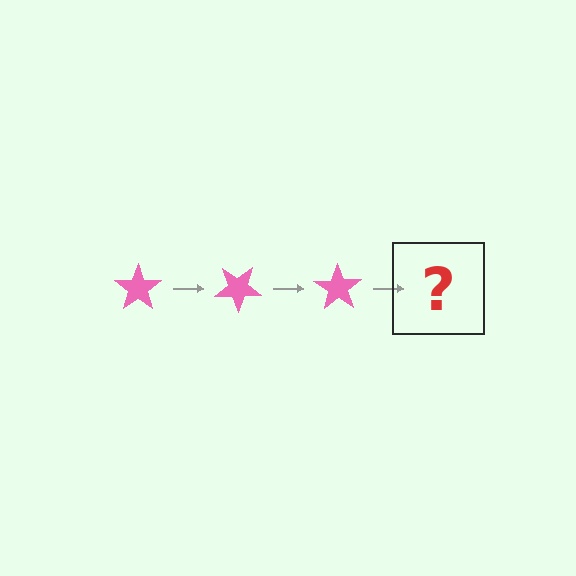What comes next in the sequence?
The next element should be a pink star rotated 105 degrees.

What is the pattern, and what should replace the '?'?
The pattern is that the star rotates 35 degrees each step. The '?' should be a pink star rotated 105 degrees.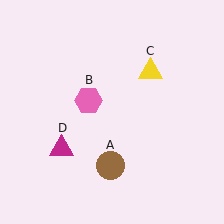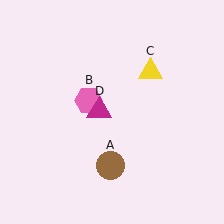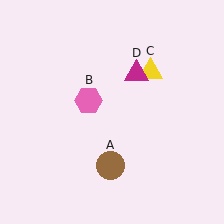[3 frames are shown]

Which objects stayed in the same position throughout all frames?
Brown circle (object A) and pink hexagon (object B) and yellow triangle (object C) remained stationary.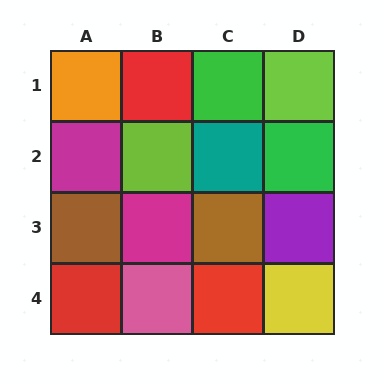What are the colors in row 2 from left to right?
Magenta, lime, teal, green.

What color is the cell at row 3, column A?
Brown.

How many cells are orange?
1 cell is orange.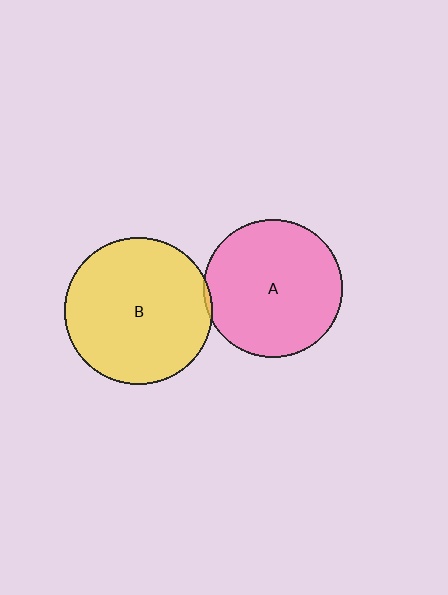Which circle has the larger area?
Circle B (yellow).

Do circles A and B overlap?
Yes.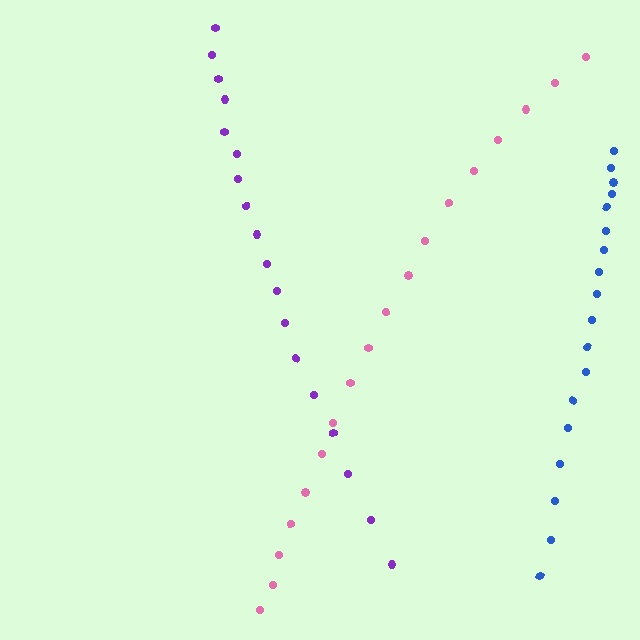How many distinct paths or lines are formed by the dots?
There are 3 distinct paths.